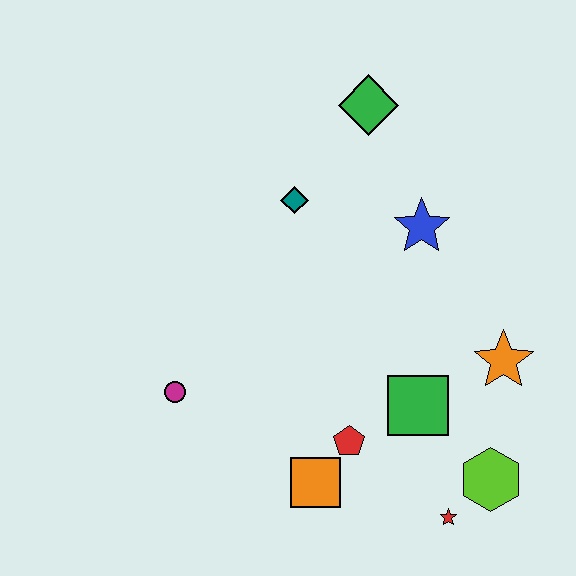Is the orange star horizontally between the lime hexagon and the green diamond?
No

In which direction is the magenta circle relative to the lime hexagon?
The magenta circle is to the left of the lime hexagon.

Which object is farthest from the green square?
The green diamond is farthest from the green square.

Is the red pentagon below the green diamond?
Yes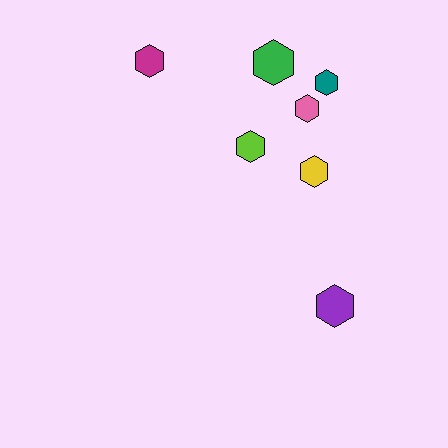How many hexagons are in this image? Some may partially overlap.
There are 7 hexagons.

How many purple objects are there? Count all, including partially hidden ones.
There is 1 purple object.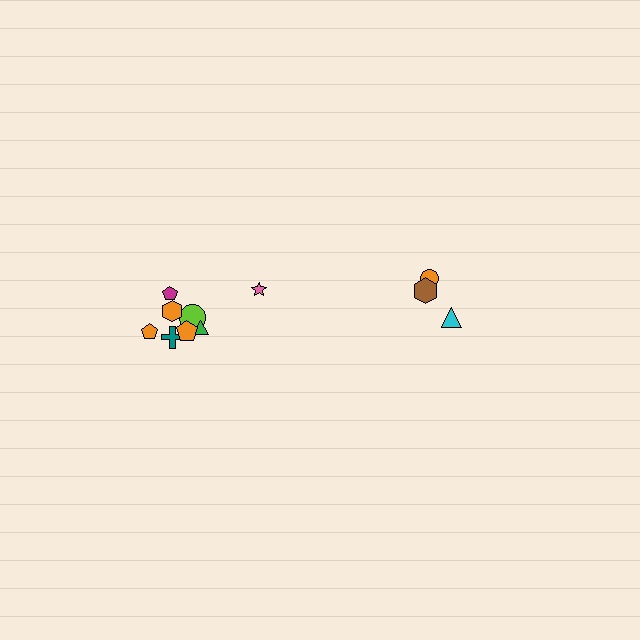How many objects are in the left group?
There are 8 objects.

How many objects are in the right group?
There are 3 objects.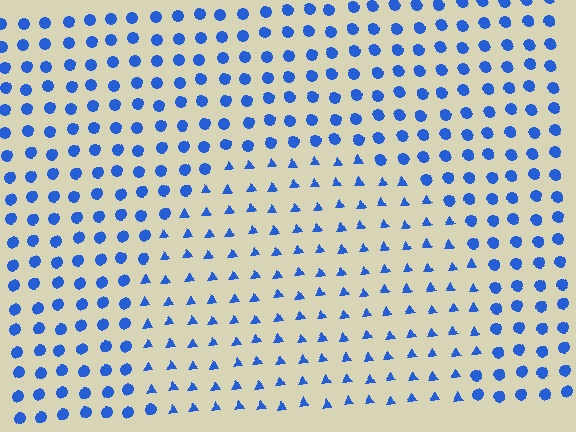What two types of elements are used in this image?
The image uses triangles inside the circle region and circles outside it.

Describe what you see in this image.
The image is filled with small blue elements arranged in a uniform grid. A circle-shaped region contains triangles, while the surrounding area contains circles. The boundary is defined purely by the change in element shape.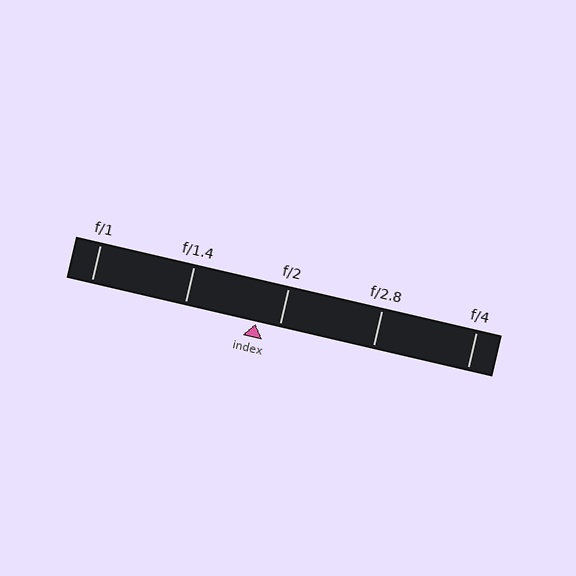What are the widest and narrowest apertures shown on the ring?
The widest aperture shown is f/1 and the narrowest is f/4.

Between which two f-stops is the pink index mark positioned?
The index mark is between f/1.4 and f/2.